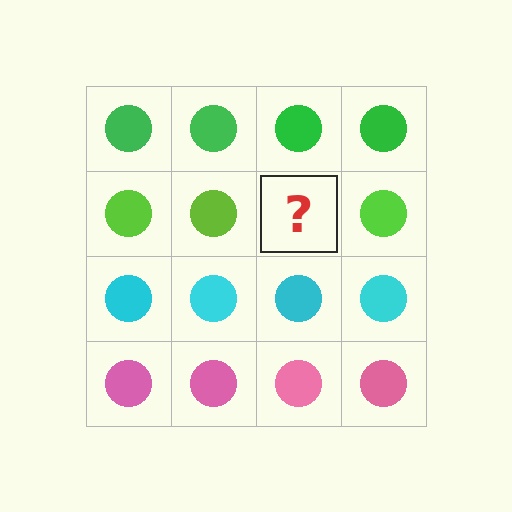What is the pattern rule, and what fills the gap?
The rule is that each row has a consistent color. The gap should be filled with a lime circle.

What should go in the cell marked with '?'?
The missing cell should contain a lime circle.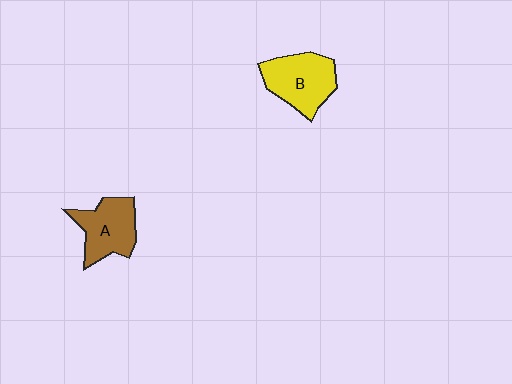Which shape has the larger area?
Shape B (yellow).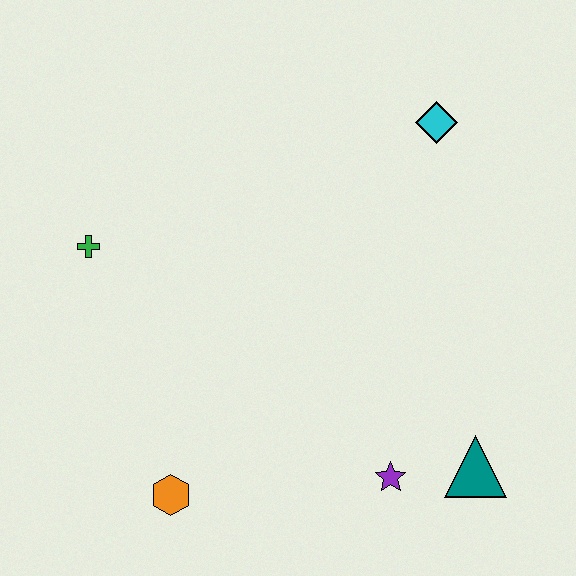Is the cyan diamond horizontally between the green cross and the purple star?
No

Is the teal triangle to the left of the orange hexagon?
No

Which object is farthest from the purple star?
The green cross is farthest from the purple star.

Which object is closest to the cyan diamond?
The teal triangle is closest to the cyan diamond.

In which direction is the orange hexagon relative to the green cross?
The orange hexagon is below the green cross.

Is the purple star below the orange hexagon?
No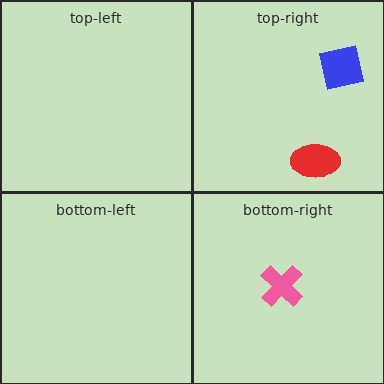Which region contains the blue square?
The top-right region.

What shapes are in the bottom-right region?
The pink cross.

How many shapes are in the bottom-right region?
1.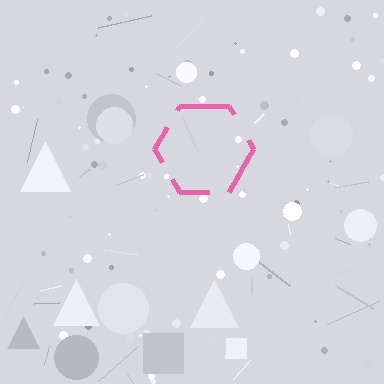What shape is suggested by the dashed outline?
The dashed outline suggests a hexagon.